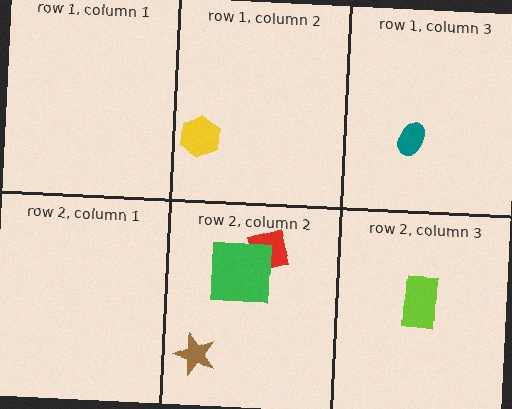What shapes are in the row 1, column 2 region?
The yellow hexagon.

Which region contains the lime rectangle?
The row 2, column 3 region.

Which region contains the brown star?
The row 2, column 2 region.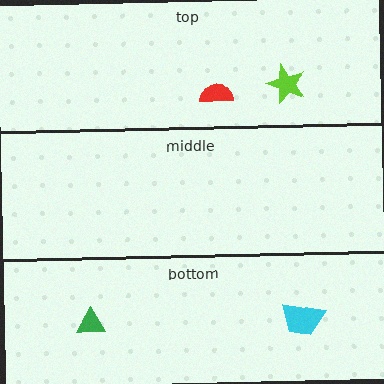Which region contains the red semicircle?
The top region.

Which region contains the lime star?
The top region.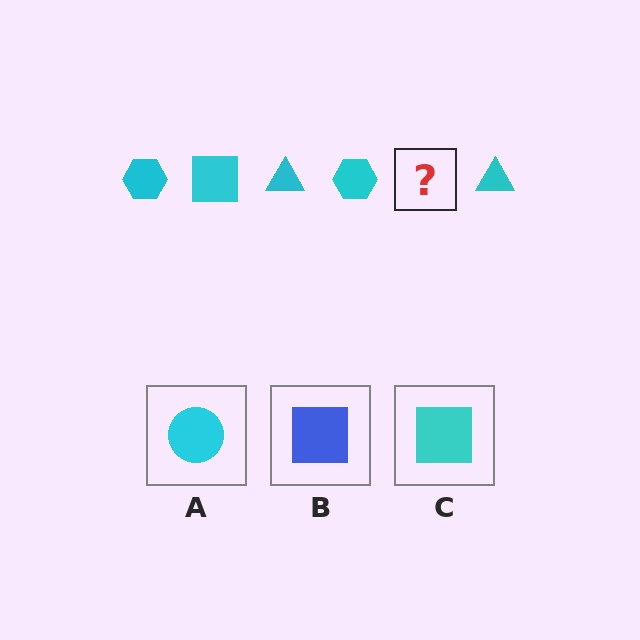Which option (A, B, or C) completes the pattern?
C.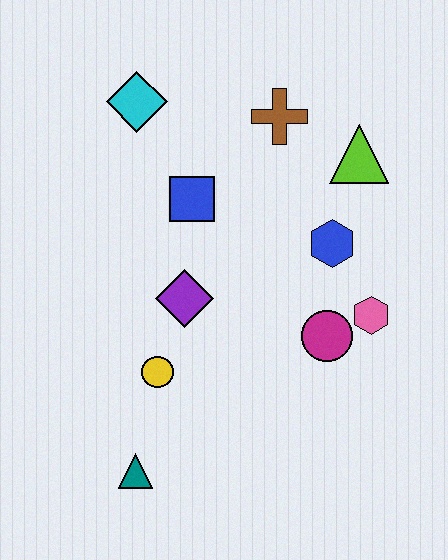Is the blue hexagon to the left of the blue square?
No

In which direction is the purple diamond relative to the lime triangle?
The purple diamond is to the left of the lime triangle.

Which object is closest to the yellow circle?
The purple diamond is closest to the yellow circle.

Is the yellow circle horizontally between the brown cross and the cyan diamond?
Yes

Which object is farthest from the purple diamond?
The lime triangle is farthest from the purple diamond.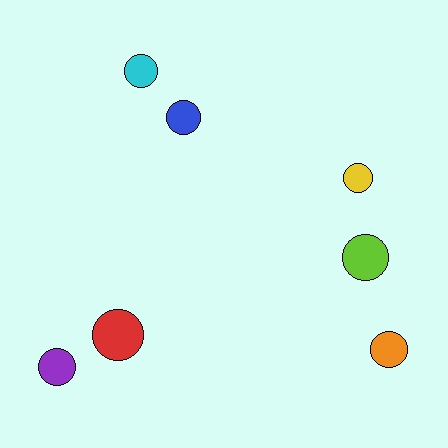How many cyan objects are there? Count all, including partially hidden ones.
There is 1 cyan object.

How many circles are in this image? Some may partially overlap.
There are 7 circles.